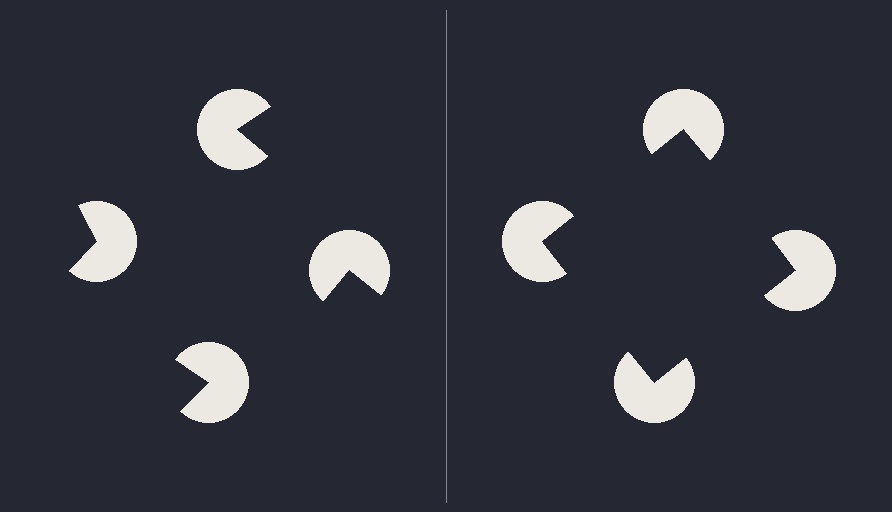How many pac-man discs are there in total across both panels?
8 — 4 on each side.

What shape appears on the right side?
An illusory square.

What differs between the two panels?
The pac-man discs are positioned identically on both sides; only the wedge orientations differ. On the right they align to a square; on the left they are misaligned.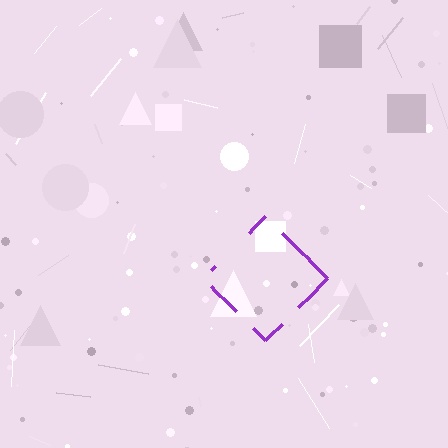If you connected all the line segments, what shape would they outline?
They would outline a diamond.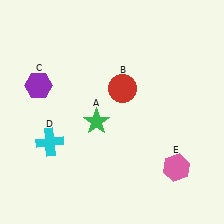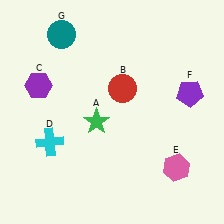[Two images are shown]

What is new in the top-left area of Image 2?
A teal circle (G) was added in the top-left area of Image 2.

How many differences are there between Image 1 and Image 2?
There are 2 differences between the two images.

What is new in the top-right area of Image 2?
A purple pentagon (F) was added in the top-right area of Image 2.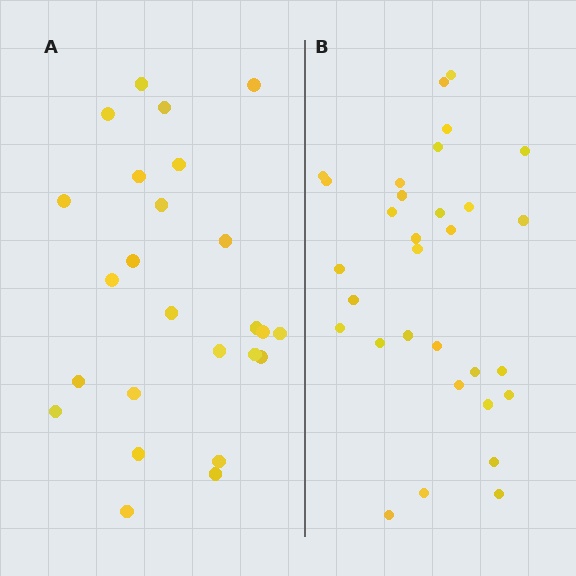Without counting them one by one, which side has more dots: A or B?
Region B (the right region) has more dots.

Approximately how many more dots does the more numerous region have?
Region B has about 6 more dots than region A.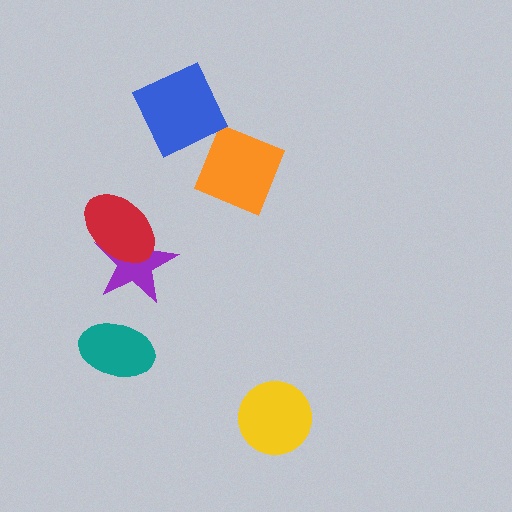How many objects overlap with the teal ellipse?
0 objects overlap with the teal ellipse.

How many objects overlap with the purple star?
1 object overlaps with the purple star.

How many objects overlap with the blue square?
0 objects overlap with the blue square.